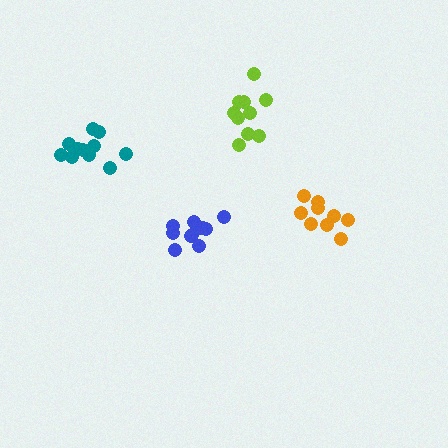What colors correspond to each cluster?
The clusters are colored: lime, blue, teal, orange.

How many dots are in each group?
Group 1: 10 dots, Group 2: 11 dots, Group 3: 11 dots, Group 4: 9 dots (41 total).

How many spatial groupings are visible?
There are 4 spatial groupings.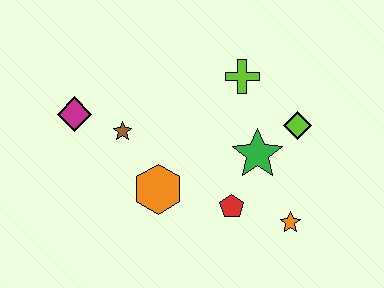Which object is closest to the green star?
The lime diamond is closest to the green star.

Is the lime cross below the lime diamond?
No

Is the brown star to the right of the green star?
No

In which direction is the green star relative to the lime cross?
The green star is below the lime cross.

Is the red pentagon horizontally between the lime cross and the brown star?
Yes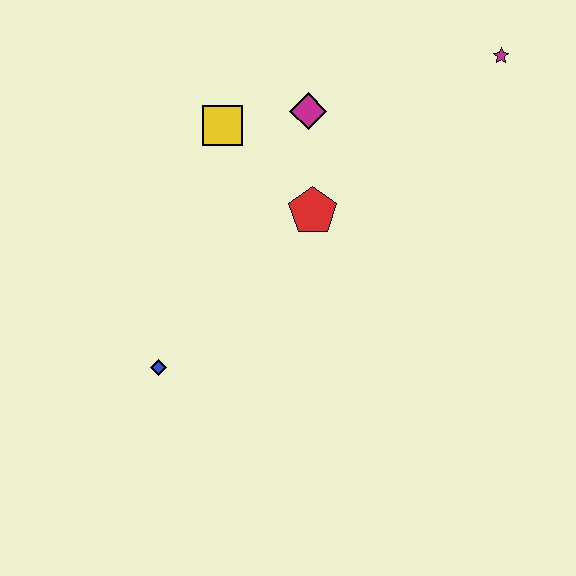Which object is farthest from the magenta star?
The blue diamond is farthest from the magenta star.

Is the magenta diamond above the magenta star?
No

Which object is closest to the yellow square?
The magenta diamond is closest to the yellow square.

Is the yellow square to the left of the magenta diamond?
Yes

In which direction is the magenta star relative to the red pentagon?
The magenta star is to the right of the red pentagon.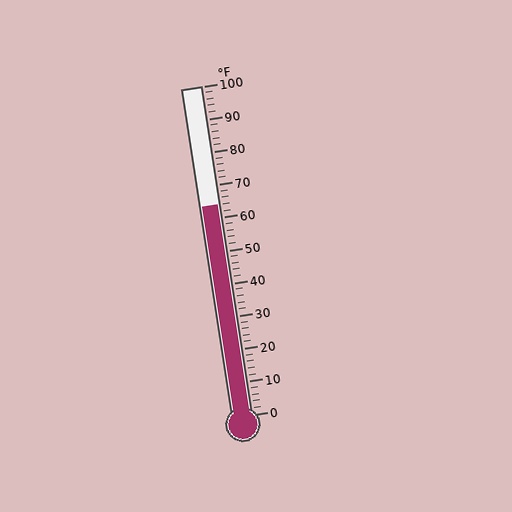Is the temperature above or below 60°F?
The temperature is above 60°F.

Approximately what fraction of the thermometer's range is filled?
The thermometer is filled to approximately 65% of its range.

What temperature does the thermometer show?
The thermometer shows approximately 64°F.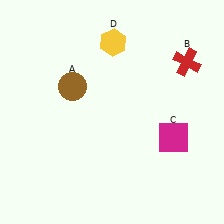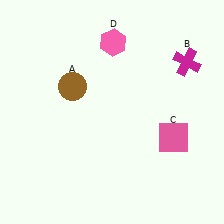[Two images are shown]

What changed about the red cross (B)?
In Image 1, B is red. In Image 2, it changed to magenta.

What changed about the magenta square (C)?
In Image 1, C is magenta. In Image 2, it changed to pink.